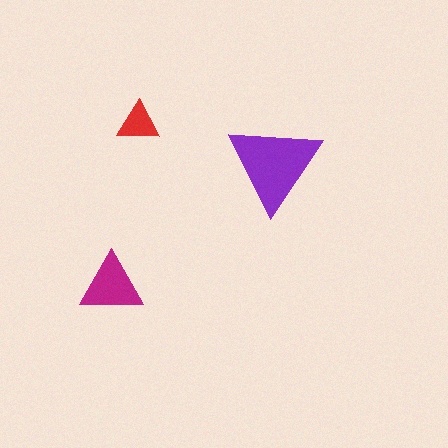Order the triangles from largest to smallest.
the purple one, the magenta one, the red one.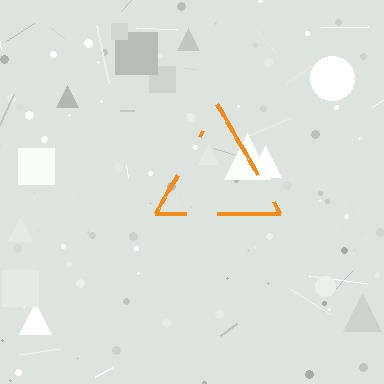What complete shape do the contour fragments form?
The contour fragments form a triangle.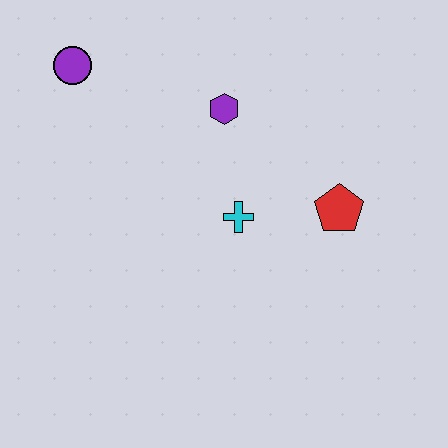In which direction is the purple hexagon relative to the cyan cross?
The purple hexagon is above the cyan cross.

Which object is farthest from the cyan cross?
The purple circle is farthest from the cyan cross.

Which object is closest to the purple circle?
The purple hexagon is closest to the purple circle.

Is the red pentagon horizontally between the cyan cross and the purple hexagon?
No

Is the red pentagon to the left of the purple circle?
No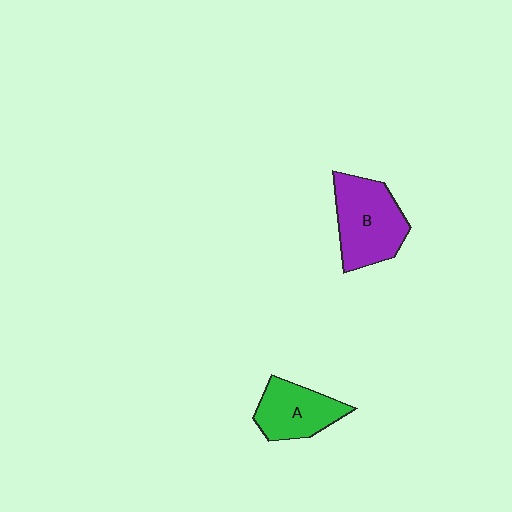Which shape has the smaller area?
Shape A (green).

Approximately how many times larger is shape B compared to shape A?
Approximately 1.3 times.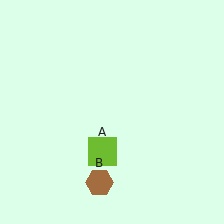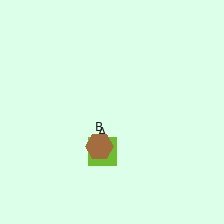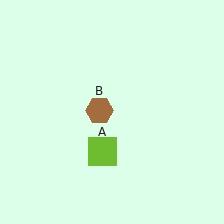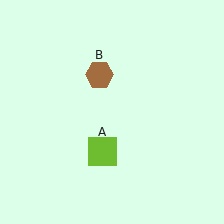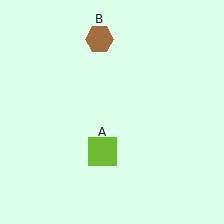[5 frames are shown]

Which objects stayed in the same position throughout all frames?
Lime square (object A) remained stationary.